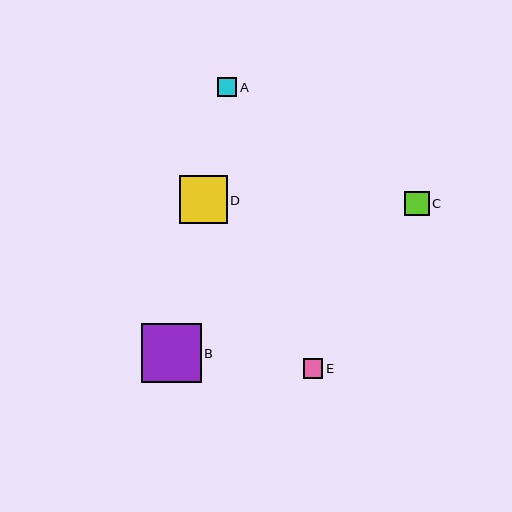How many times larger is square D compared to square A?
Square D is approximately 2.5 times the size of square A.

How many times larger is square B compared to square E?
Square B is approximately 3.1 times the size of square E.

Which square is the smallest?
Square A is the smallest with a size of approximately 19 pixels.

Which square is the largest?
Square B is the largest with a size of approximately 60 pixels.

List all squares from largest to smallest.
From largest to smallest: B, D, C, E, A.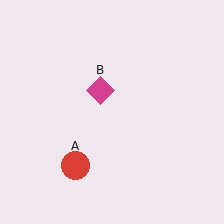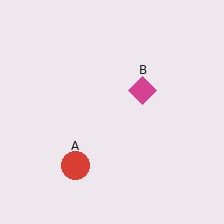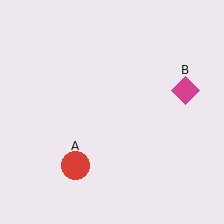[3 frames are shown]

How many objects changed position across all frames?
1 object changed position: magenta diamond (object B).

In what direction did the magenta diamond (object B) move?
The magenta diamond (object B) moved right.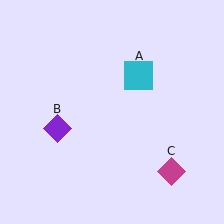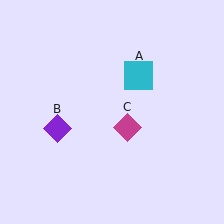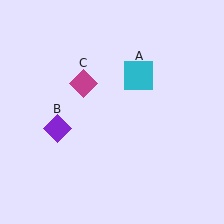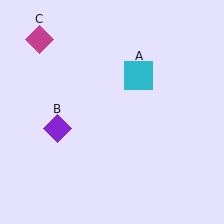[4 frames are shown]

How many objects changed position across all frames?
1 object changed position: magenta diamond (object C).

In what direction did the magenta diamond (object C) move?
The magenta diamond (object C) moved up and to the left.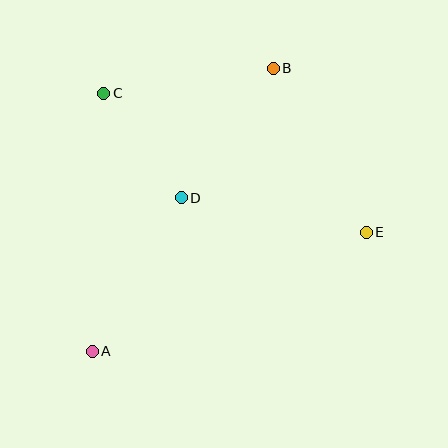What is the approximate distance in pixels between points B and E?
The distance between B and E is approximately 189 pixels.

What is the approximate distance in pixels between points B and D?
The distance between B and D is approximately 159 pixels.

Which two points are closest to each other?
Points C and D are closest to each other.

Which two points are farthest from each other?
Points A and B are farthest from each other.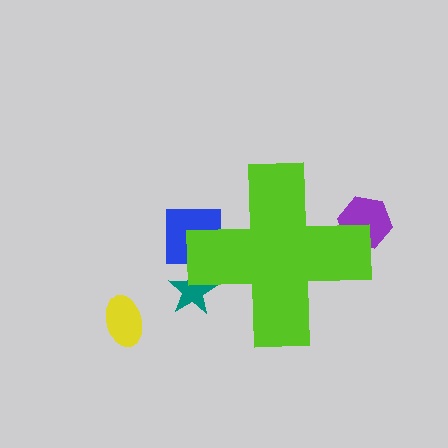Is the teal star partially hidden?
Yes, the teal star is partially hidden behind the lime cross.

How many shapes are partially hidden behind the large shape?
3 shapes are partially hidden.